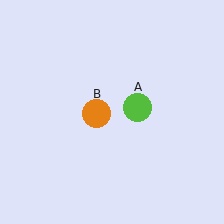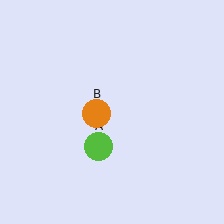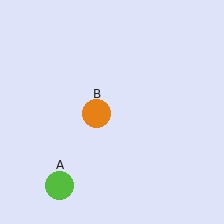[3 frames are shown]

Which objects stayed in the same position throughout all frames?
Orange circle (object B) remained stationary.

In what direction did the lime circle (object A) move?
The lime circle (object A) moved down and to the left.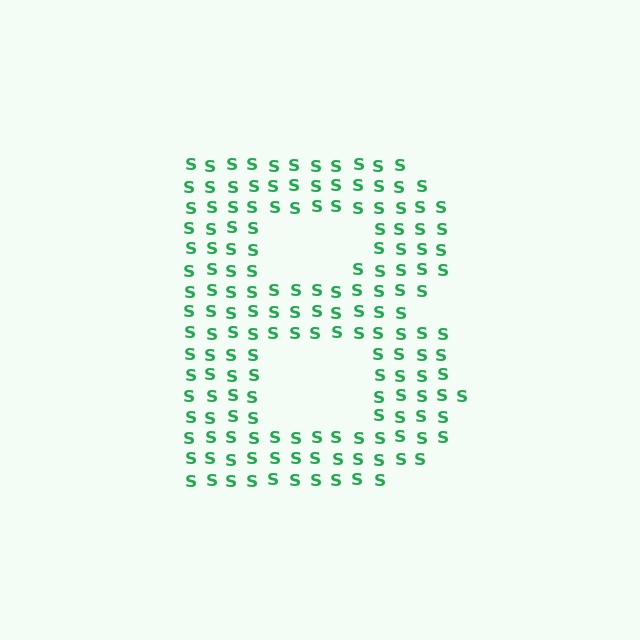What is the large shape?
The large shape is the letter B.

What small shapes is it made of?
It is made of small letter S's.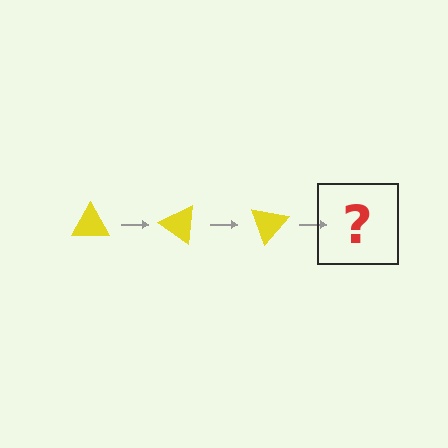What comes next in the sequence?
The next element should be a yellow triangle rotated 105 degrees.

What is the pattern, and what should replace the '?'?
The pattern is that the triangle rotates 35 degrees each step. The '?' should be a yellow triangle rotated 105 degrees.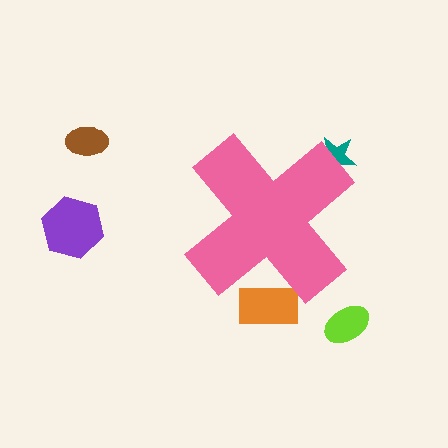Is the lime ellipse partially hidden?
No, the lime ellipse is fully visible.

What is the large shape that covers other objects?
A pink cross.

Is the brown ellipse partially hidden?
No, the brown ellipse is fully visible.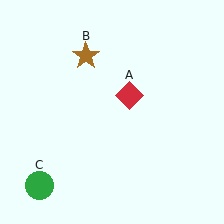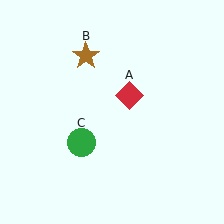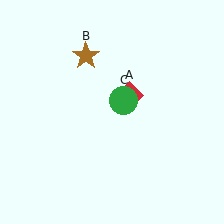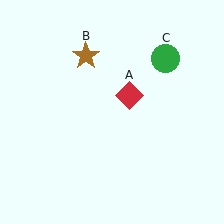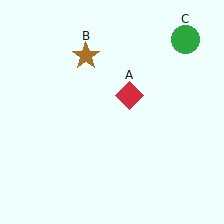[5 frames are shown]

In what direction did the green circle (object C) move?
The green circle (object C) moved up and to the right.